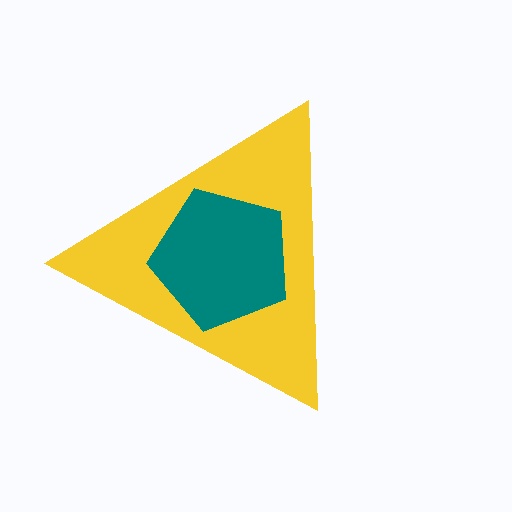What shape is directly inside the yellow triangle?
The teal pentagon.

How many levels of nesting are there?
2.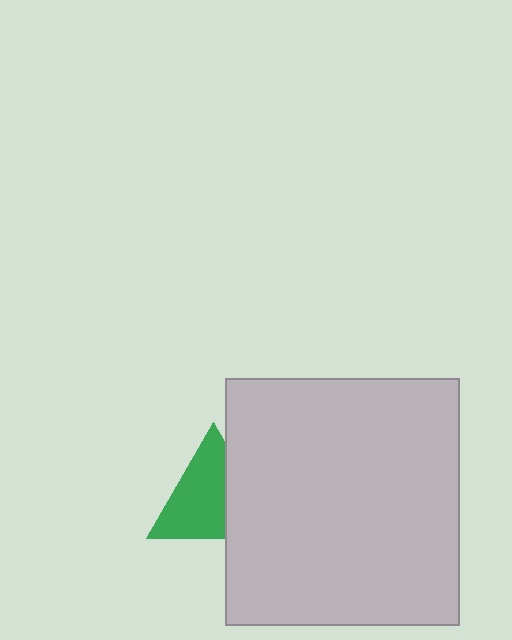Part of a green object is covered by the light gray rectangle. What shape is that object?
It is a triangle.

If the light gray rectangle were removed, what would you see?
You would see the complete green triangle.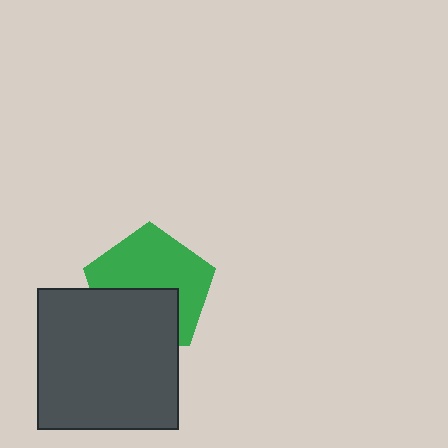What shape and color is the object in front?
The object in front is a dark gray square.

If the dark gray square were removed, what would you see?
You would see the complete green pentagon.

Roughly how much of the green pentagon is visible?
About half of it is visible (roughly 59%).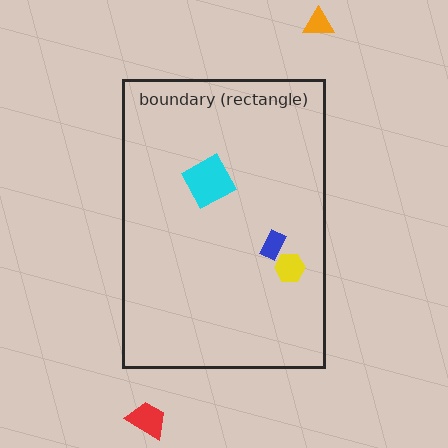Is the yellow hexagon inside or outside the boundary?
Inside.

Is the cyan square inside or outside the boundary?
Inside.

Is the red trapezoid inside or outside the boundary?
Outside.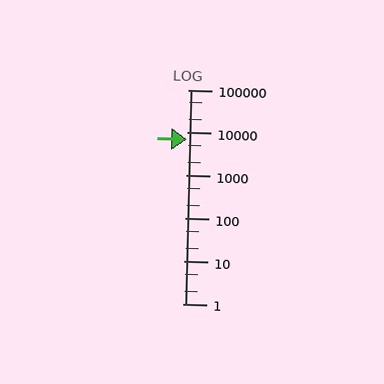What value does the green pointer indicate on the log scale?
The pointer indicates approximately 6900.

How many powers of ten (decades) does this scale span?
The scale spans 5 decades, from 1 to 100000.